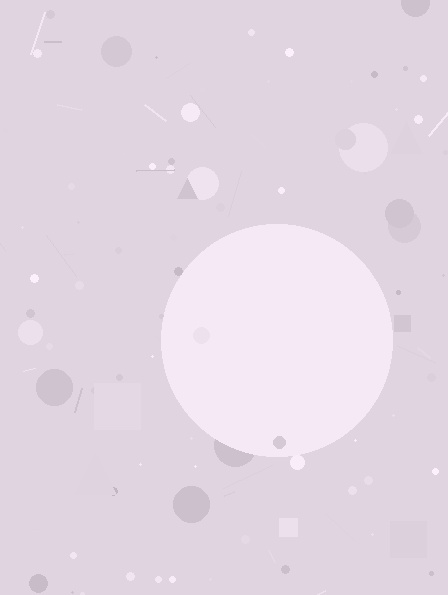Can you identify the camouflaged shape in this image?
The camouflaged shape is a circle.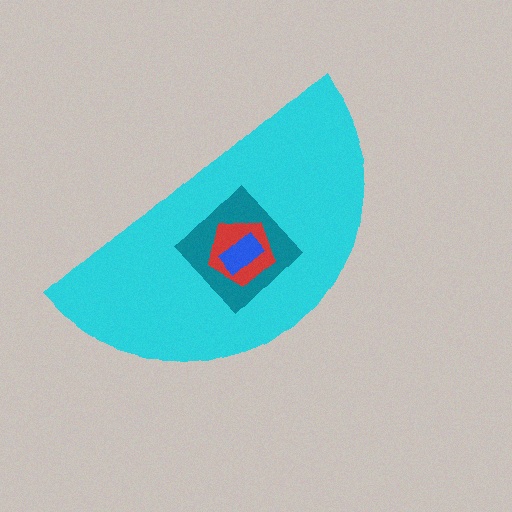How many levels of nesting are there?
4.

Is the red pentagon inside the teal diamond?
Yes.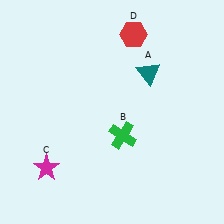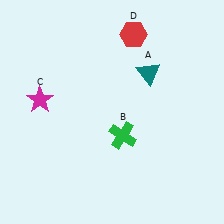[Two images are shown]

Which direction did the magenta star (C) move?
The magenta star (C) moved up.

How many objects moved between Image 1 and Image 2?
1 object moved between the two images.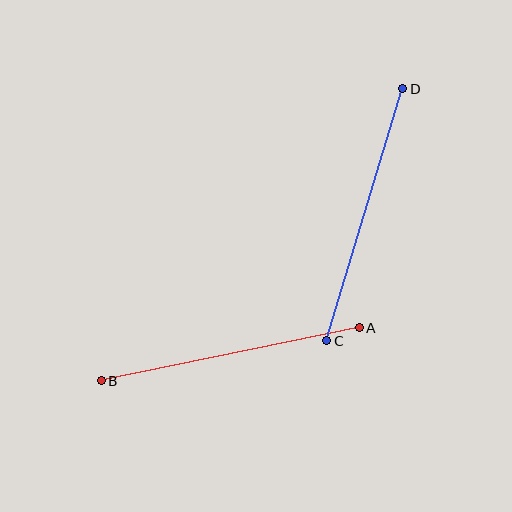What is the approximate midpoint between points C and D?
The midpoint is at approximately (365, 215) pixels.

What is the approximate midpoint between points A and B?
The midpoint is at approximately (230, 354) pixels.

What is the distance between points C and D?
The distance is approximately 263 pixels.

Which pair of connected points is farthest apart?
Points A and B are farthest apart.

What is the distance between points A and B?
The distance is approximately 263 pixels.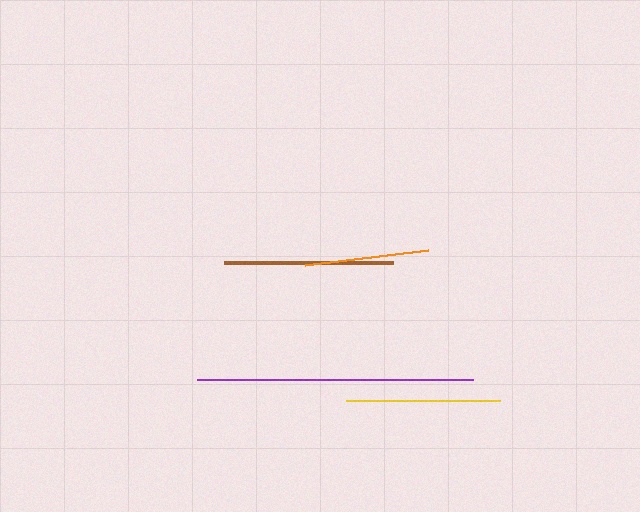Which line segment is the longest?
The purple line is the longest at approximately 276 pixels.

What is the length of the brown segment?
The brown segment is approximately 169 pixels long.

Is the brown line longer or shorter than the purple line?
The purple line is longer than the brown line.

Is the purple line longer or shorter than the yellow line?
The purple line is longer than the yellow line.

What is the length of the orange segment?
The orange segment is approximately 124 pixels long.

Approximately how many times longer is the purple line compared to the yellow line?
The purple line is approximately 1.8 times the length of the yellow line.